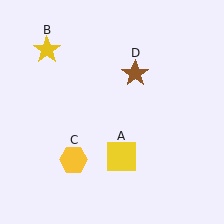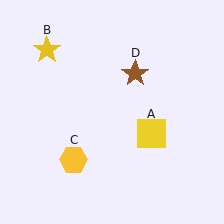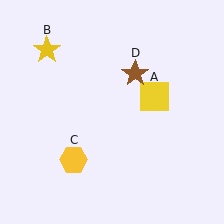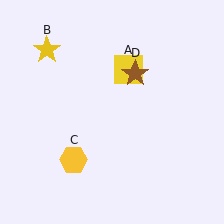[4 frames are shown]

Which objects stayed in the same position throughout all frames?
Yellow star (object B) and yellow hexagon (object C) and brown star (object D) remained stationary.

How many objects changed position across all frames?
1 object changed position: yellow square (object A).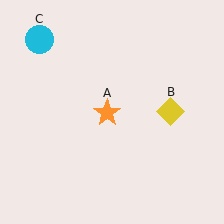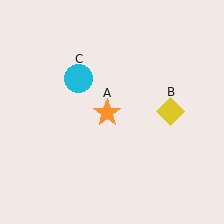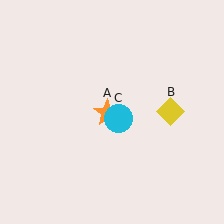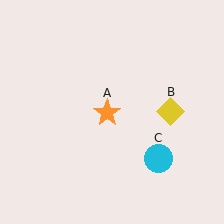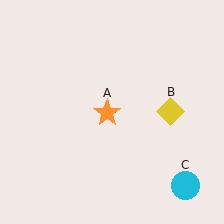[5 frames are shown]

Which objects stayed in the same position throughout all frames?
Orange star (object A) and yellow diamond (object B) remained stationary.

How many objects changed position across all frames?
1 object changed position: cyan circle (object C).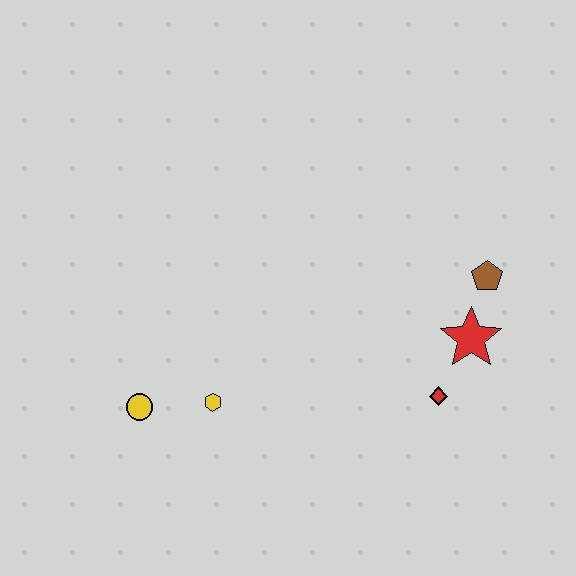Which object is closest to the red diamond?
The red star is closest to the red diamond.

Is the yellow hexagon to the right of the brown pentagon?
No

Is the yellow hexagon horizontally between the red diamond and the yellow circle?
Yes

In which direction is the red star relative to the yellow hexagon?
The red star is to the right of the yellow hexagon.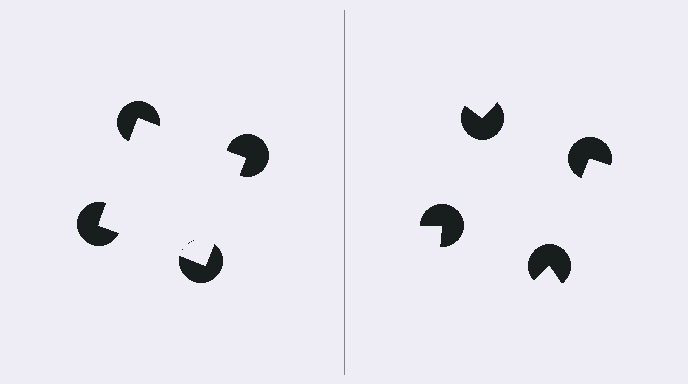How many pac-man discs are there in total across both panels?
8 — 4 on each side.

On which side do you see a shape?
An illusory square appears on the left side. On the right side the wedge cuts are rotated, so no coherent shape forms.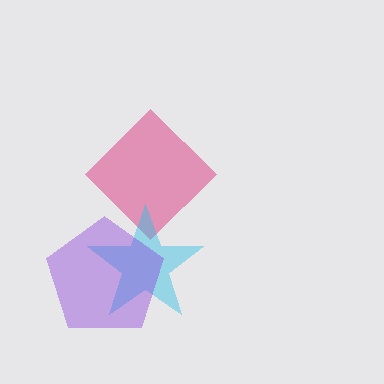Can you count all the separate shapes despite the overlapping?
Yes, there are 3 separate shapes.